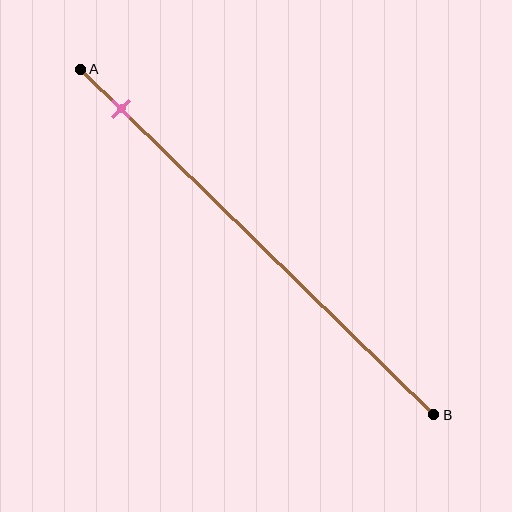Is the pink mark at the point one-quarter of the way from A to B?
No, the mark is at about 10% from A, not at the 25% one-quarter point.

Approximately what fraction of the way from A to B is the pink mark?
The pink mark is approximately 10% of the way from A to B.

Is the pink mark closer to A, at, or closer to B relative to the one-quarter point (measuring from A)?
The pink mark is closer to point A than the one-quarter point of segment AB.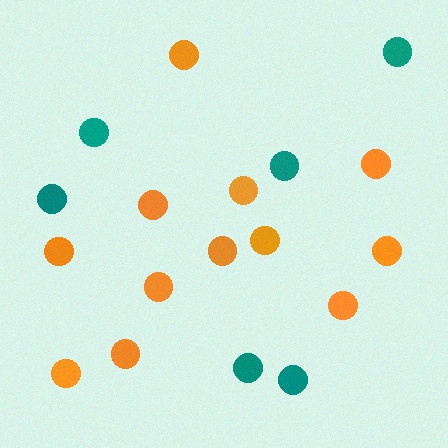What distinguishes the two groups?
There are 2 groups: one group of teal circles (6) and one group of orange circles (12).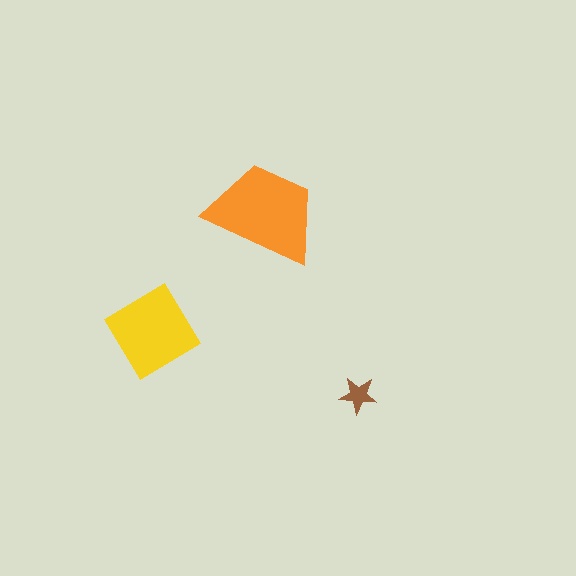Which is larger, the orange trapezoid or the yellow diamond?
The orange trapezoid.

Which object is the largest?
The orange trapezoid.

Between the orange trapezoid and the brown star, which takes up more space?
The orange trapezoid.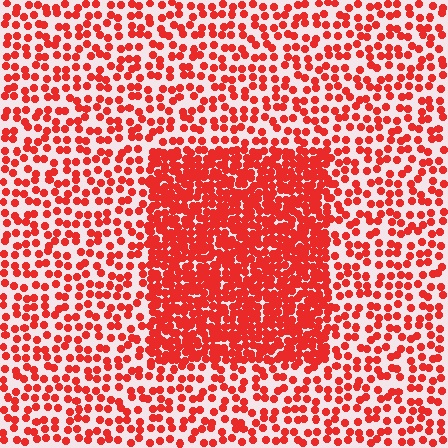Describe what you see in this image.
The image contains small red elements arranged at two different densities. A rectangle-shaped region is visible where the elements are more densely packed than the surrounding area.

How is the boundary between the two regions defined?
The boundary is defined by a change in element density (approximately 2.4x ratio). All elements are the same color, size, and shape.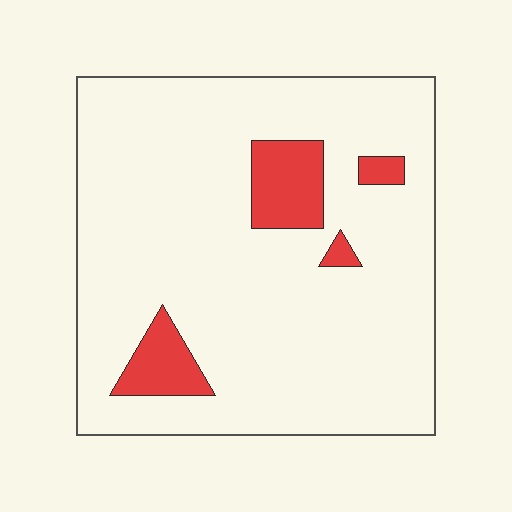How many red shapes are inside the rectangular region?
4.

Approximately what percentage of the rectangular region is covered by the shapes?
Approximately 10%.